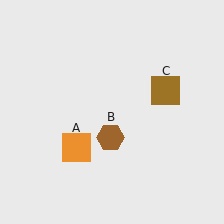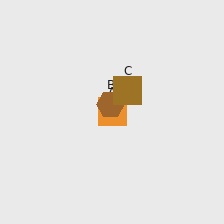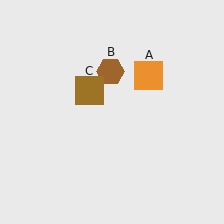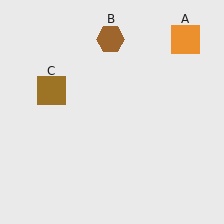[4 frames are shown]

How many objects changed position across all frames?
3 objects changed position: orange square (object A), brown hexagon (object B), brown square (object C).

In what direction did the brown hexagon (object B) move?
The brown hexagon (object B) moved up.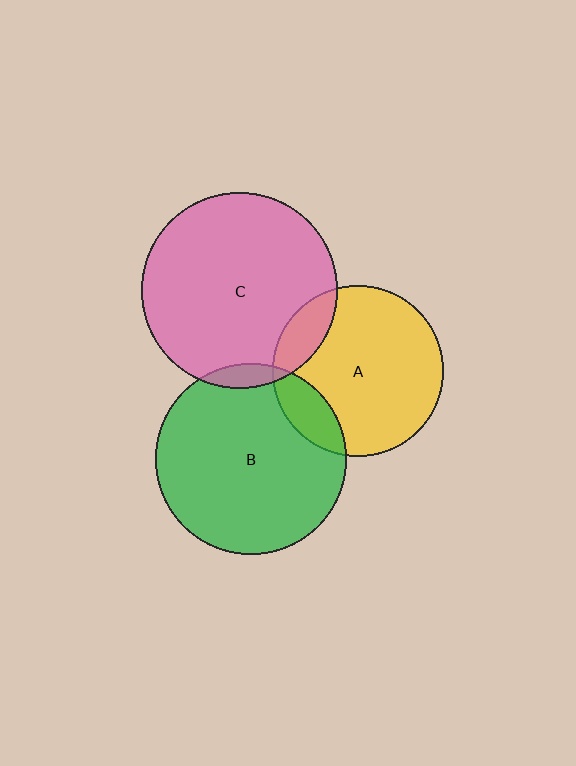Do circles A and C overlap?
Yes.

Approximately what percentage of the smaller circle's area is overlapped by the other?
Approximately 15%.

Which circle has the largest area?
Circle C (pink).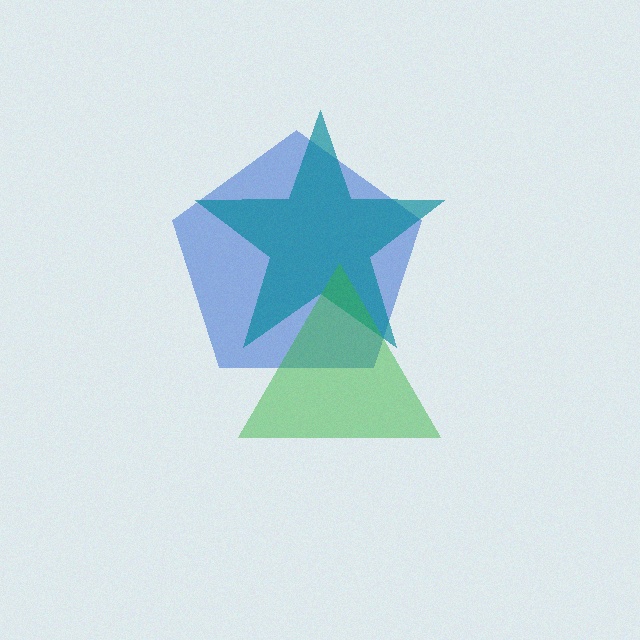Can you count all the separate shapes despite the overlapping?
Yes, there are 3 separate shapes.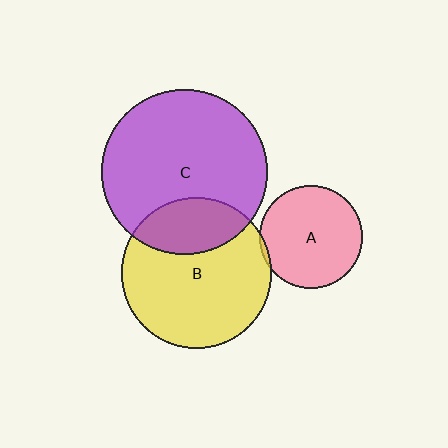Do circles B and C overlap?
Yes.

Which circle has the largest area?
Circle C (purple).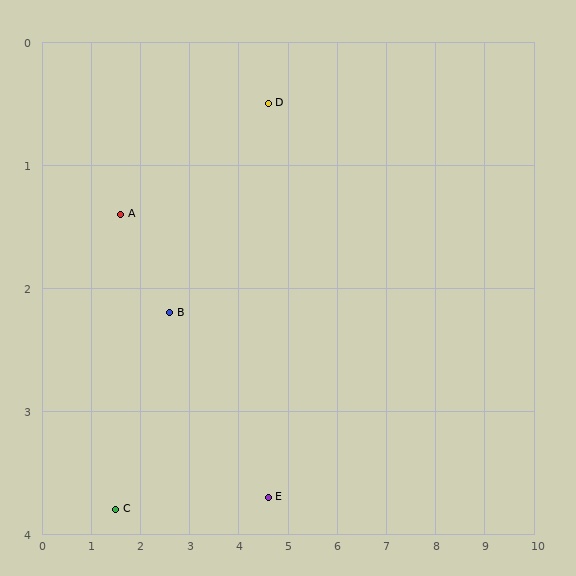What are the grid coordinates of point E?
Point E is at approximately (4.6, 3.7).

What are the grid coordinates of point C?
Point C is at approximately (1.5, 3.8).